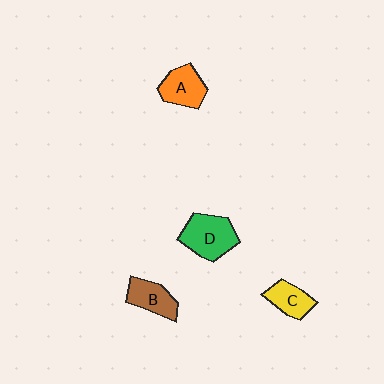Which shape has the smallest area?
Shape C (yellow).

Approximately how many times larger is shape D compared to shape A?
Approximately 1.3 times.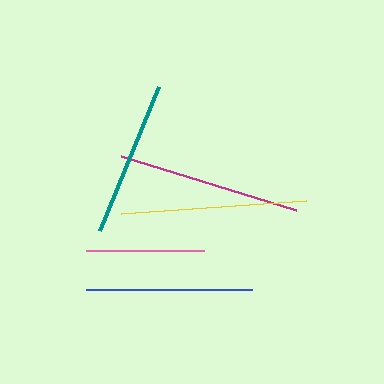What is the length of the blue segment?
The blue segment is approximately 165 pixels long.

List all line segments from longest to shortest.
From longest to shortest: yellow, magenta, blue, teal, pink.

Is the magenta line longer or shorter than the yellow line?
The yellow line is longer than the magenta line.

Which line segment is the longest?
The yellow line is the longest at approximately 185 pixels.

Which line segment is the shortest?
The pink line is the shortest at approximately 118 pixels.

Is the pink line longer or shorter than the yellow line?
The yellow line is longer than the pink line.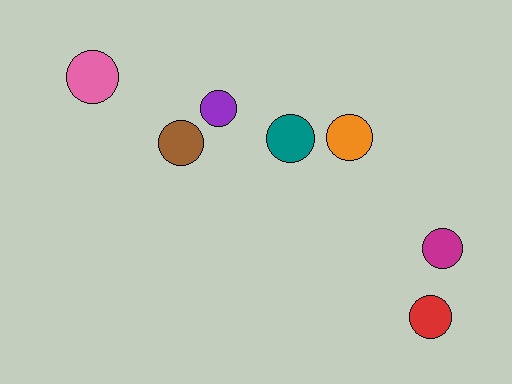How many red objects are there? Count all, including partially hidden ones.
There is 1 red object.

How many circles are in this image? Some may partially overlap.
There are 7 circles.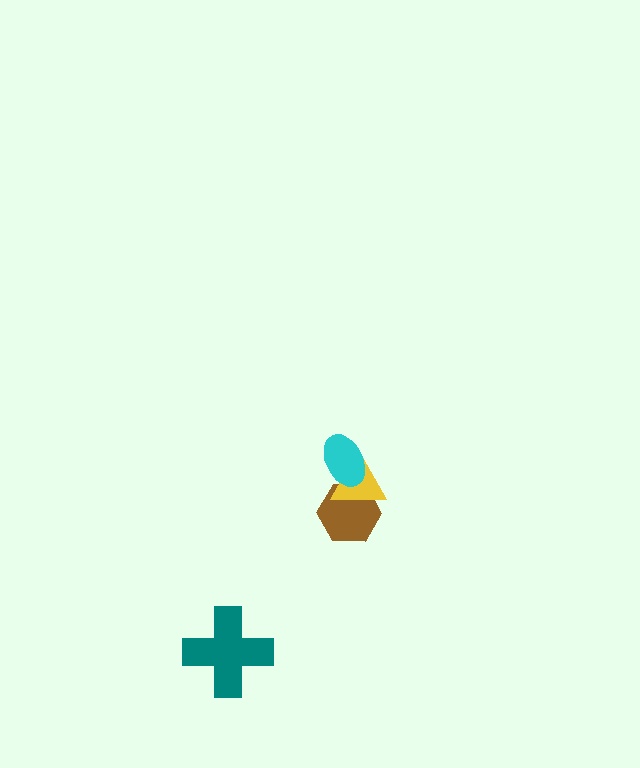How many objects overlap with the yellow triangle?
2 objects overlap with the yellow triangle.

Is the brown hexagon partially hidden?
Yes, it is partially covered by another shape.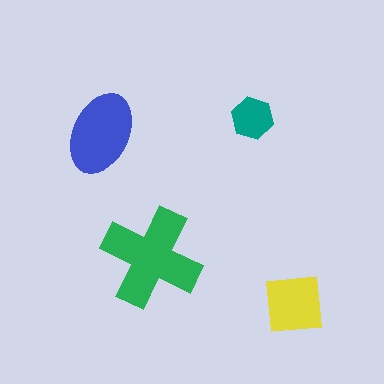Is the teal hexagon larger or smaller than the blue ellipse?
Smaller.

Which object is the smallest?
The teal hexagon.